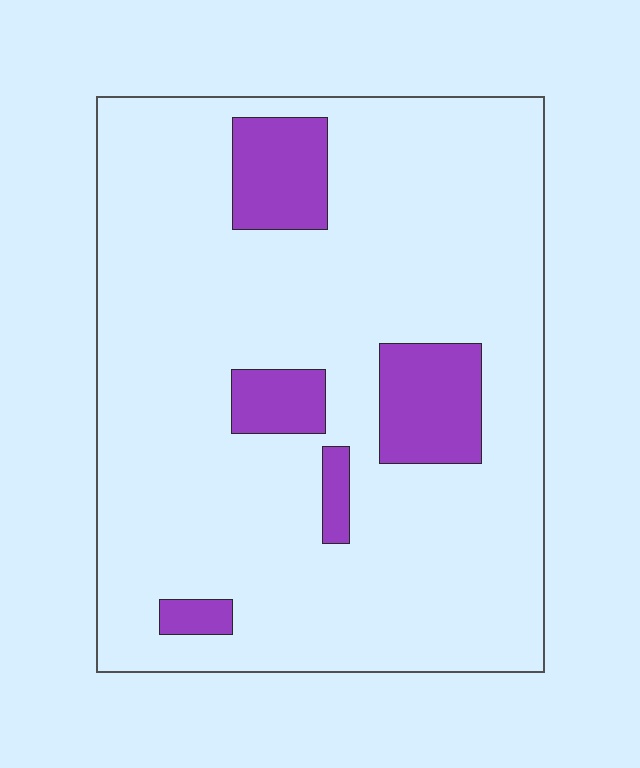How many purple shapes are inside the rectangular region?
5.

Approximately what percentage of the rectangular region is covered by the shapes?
Approximately 15%.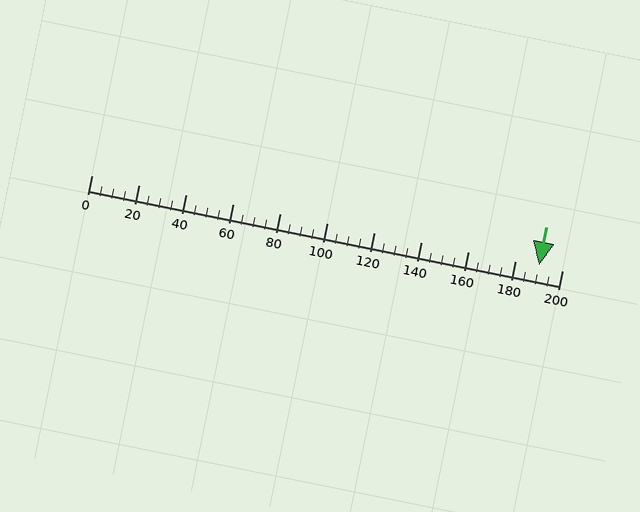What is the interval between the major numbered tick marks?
The major tick marks are spaced 20 units apart.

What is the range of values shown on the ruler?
The ruler shows values from 0 to 200.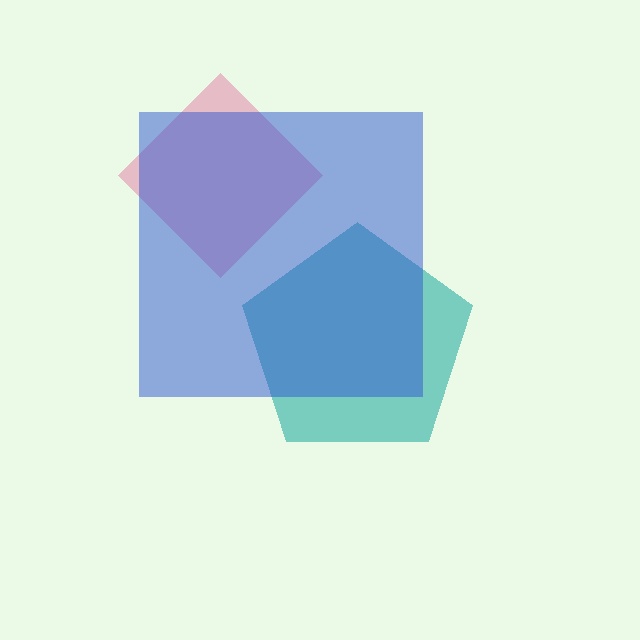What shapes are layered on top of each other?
The layered shapes are: a teal pentagon, a pink diamond, a blue square.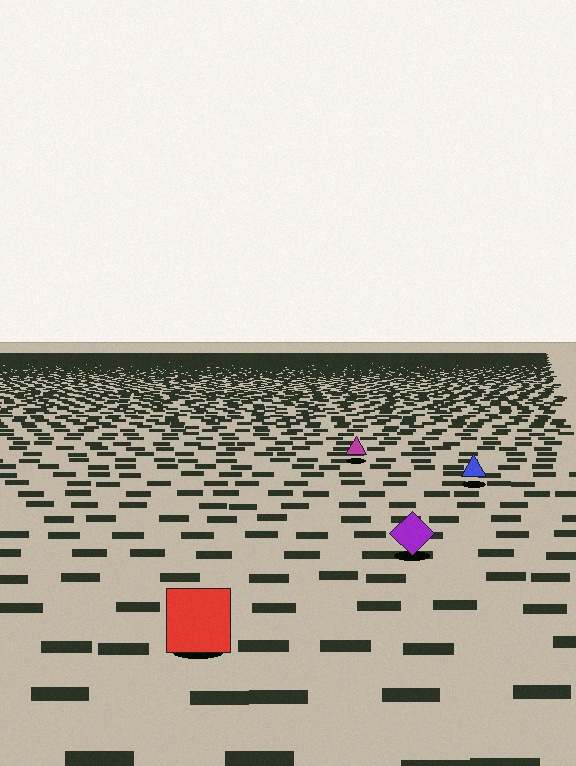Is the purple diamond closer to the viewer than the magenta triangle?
Yes. The purple diamond is closer — you can tell from the texture gradient: the ground texture is coarser near it.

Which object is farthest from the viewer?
The magenta triangle is farthest from the viewer. It appears smaller and the ground texture around it is denser.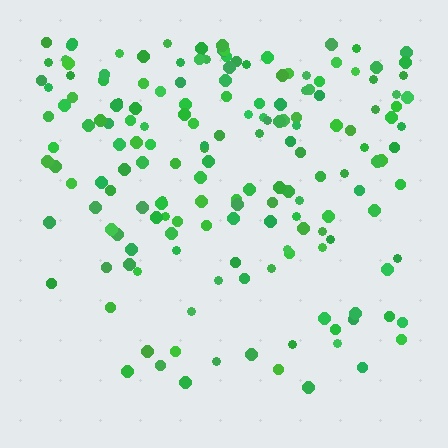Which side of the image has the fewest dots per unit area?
The bottom.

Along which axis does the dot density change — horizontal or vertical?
Vertical.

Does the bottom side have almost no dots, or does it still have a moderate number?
Still a moderate number, just noticeably fewer than the top.